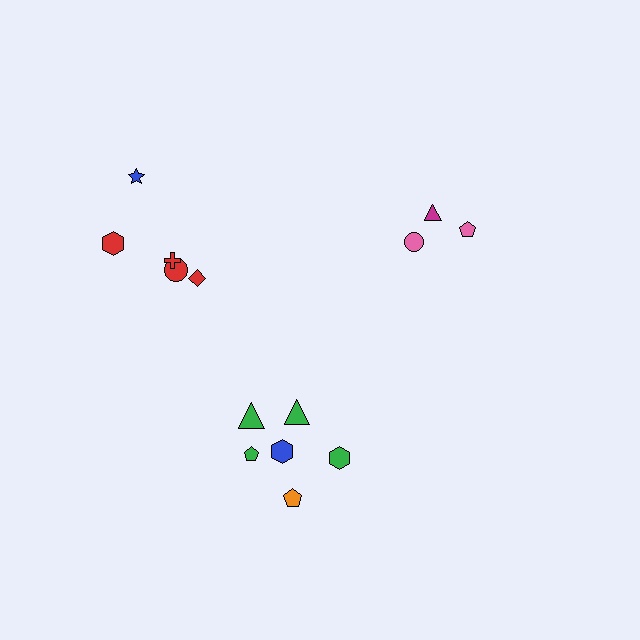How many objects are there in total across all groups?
There are 14 objects.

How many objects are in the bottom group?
There are 6 objects.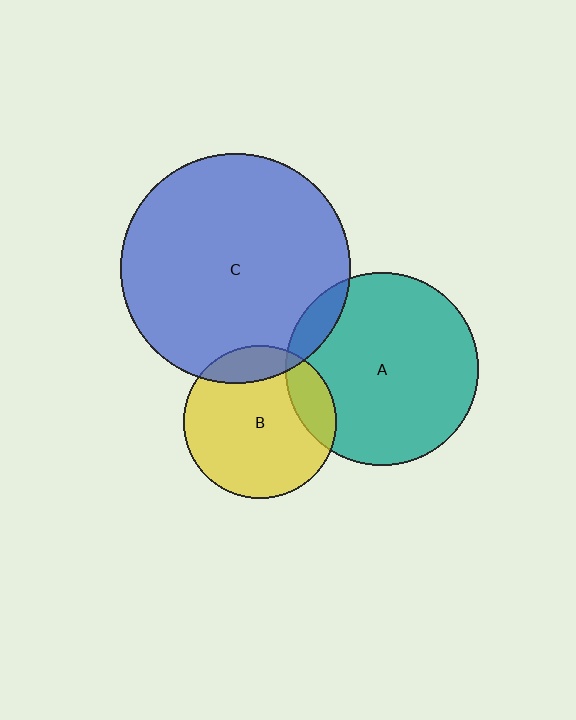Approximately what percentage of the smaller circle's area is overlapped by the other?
Approximately 15%.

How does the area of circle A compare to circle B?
Approximately 1.6 times.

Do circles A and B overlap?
Yes.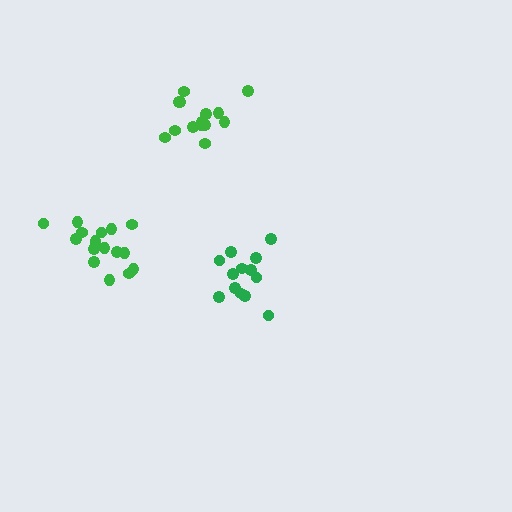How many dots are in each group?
Group 1: 13 dots, Group 2: 17 dots, Group 3: 14 dots (44 total).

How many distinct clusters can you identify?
There are 3 distinct clusters.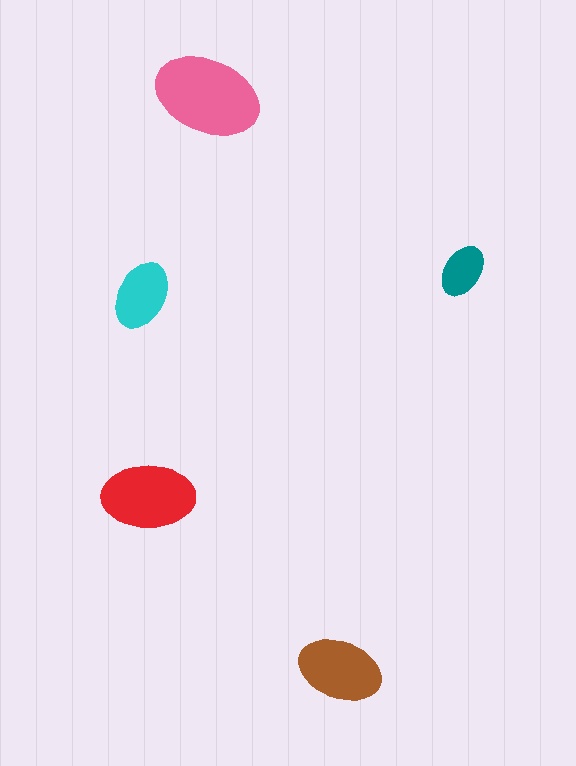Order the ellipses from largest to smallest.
the pink one, the red one, the brown one, the cyan one, the teal one.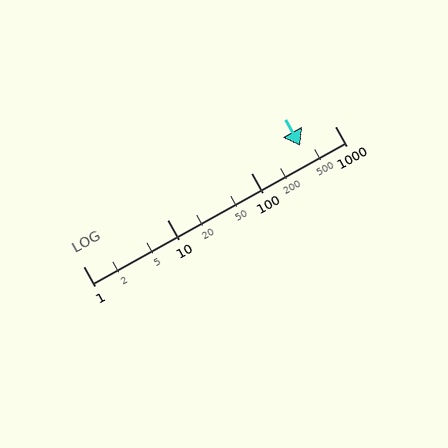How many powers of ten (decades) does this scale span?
The scale spans 3 decades, from 1 to 1000.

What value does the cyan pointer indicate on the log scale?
The pointer indicates approximately 390.